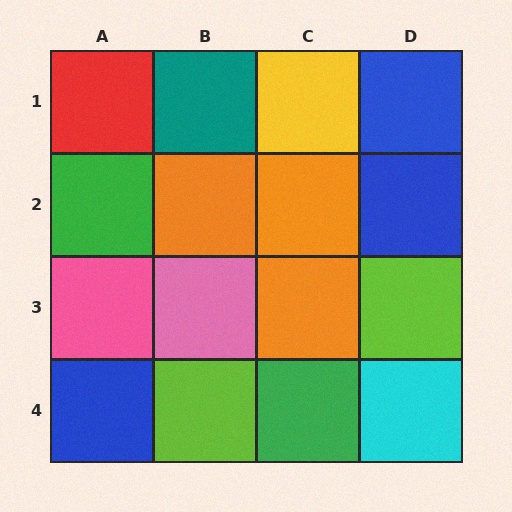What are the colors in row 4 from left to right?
Blue, lime, green, cyan.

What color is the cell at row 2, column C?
Orange.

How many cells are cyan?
1 cell is cyan.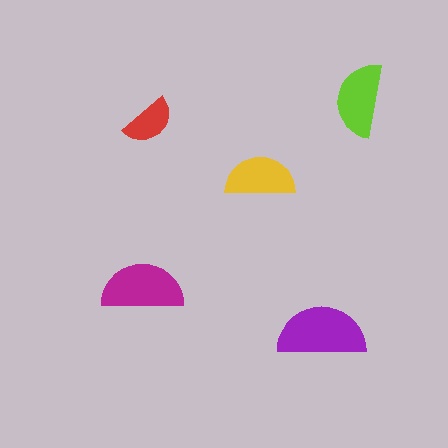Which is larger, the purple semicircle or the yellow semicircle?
The purple one.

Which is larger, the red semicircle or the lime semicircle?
The lime one.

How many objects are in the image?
There are 5 objects in the image.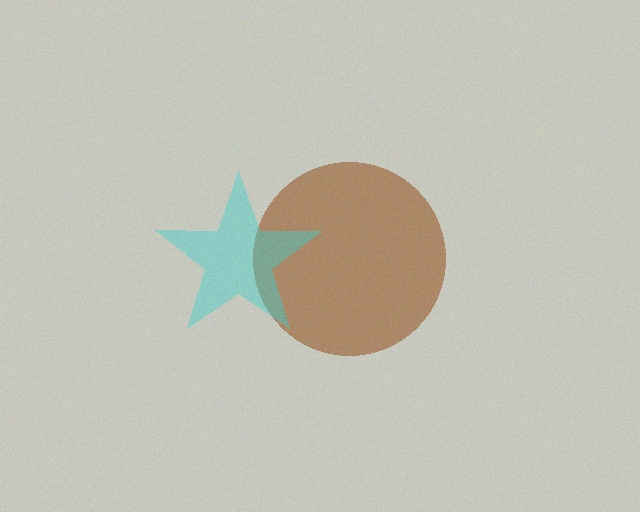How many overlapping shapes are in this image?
There are 2 overlapping shapes in the image.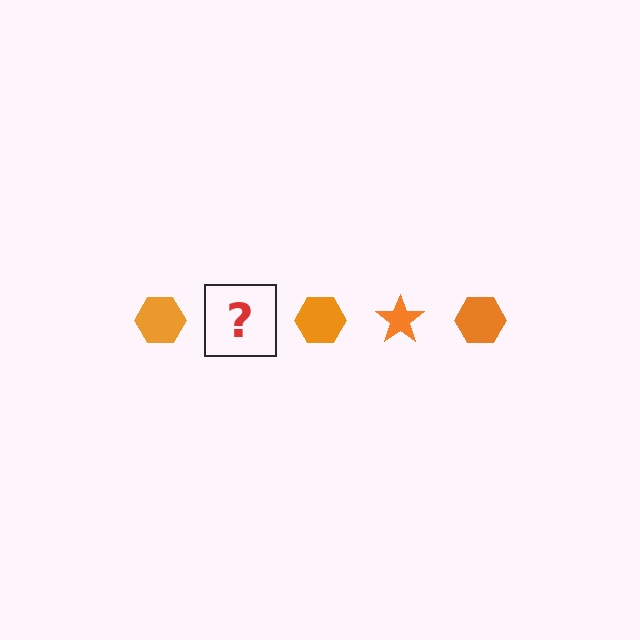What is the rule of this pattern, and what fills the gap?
The rule is that the pattern cycles through hexagon, star shapes in orange. The gap should be filled with an orange star.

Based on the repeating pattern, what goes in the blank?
The blank should be an orange star.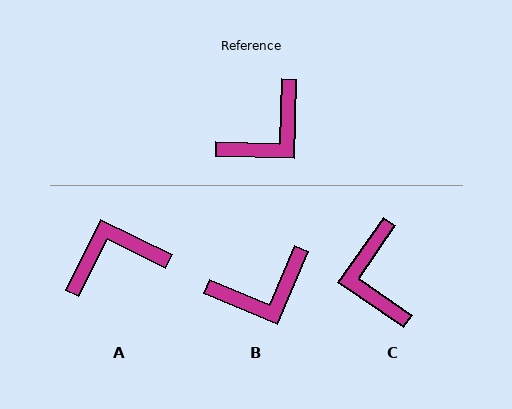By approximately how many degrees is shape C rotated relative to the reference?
Approximately 123 degrees clockwise.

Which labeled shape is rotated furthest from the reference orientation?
A, about 155 degrees away.